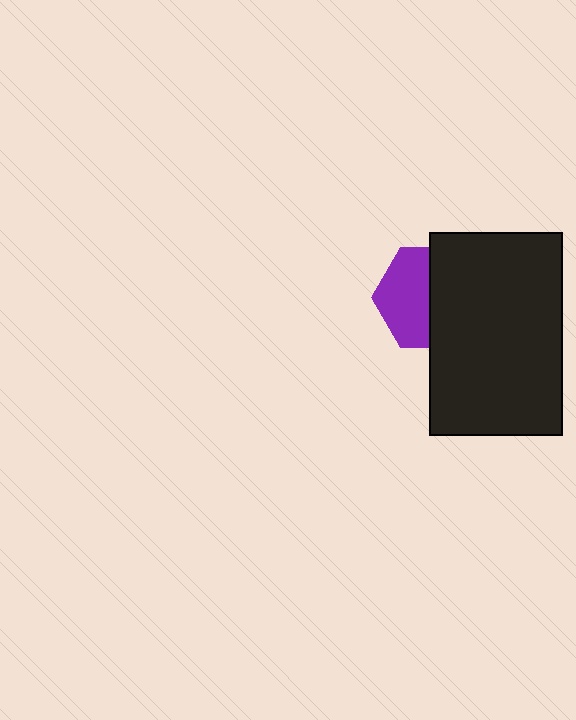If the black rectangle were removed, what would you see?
You would see the complete purple hexagon.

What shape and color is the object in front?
The object in front is a black rectangle.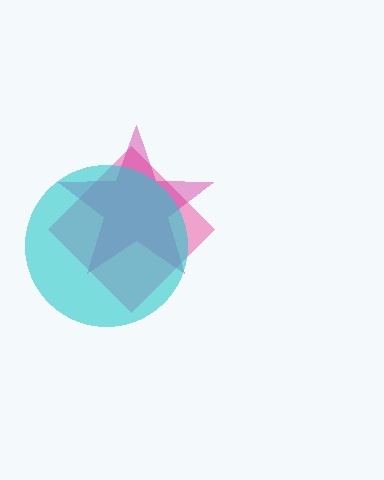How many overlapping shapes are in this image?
There are 3 overlapping shapes in the image.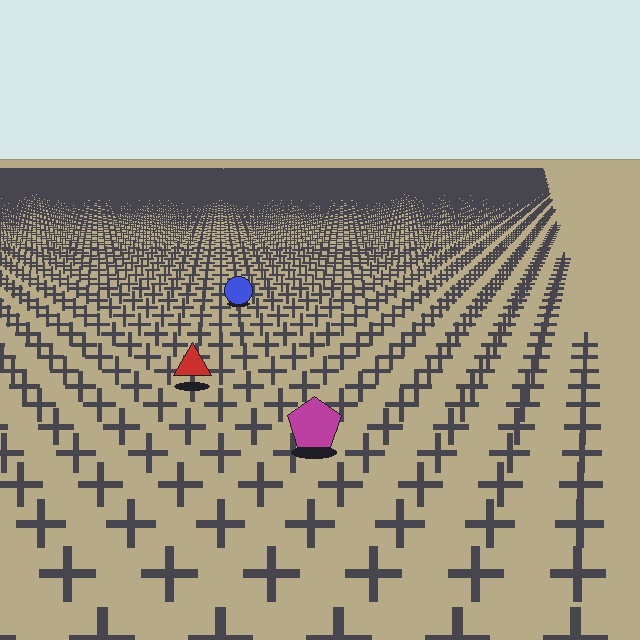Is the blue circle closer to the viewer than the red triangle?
No. The red triangle is closer — you can tell from the texture gradient: the ground texture is coarser near it.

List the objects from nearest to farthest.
From nearest to farthest: the magenta pentagon, the red triangle, the blue circle.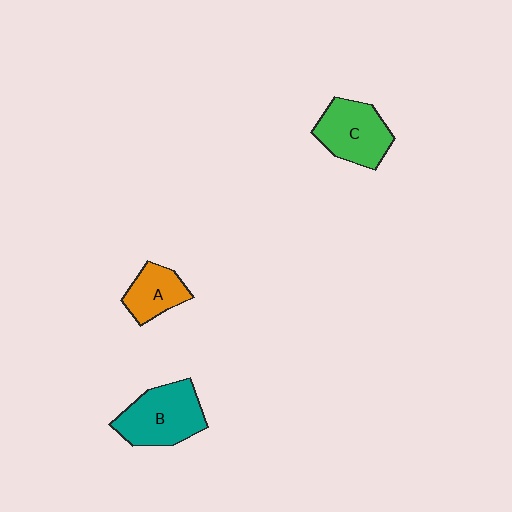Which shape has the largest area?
Shape B (teal).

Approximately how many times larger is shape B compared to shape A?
Approximately 1.7 times.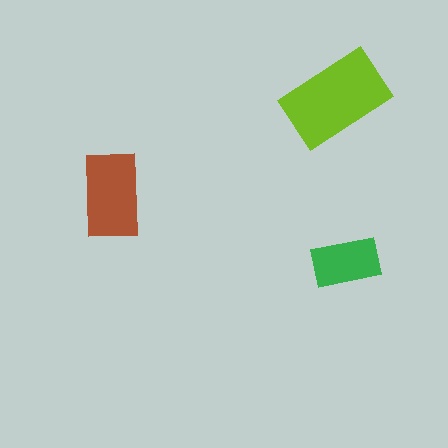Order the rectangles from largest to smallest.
the lime one, the brown one, the green one.